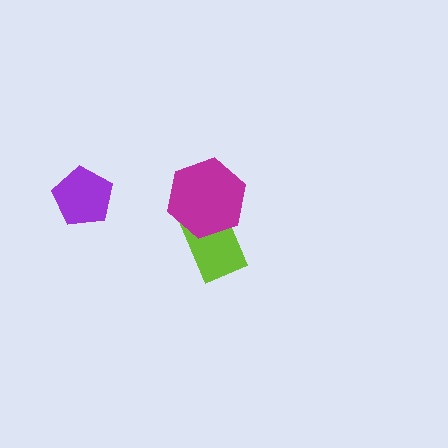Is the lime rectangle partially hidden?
Yes, it is partially covered by another shape.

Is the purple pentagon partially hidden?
No, no other shape covers it.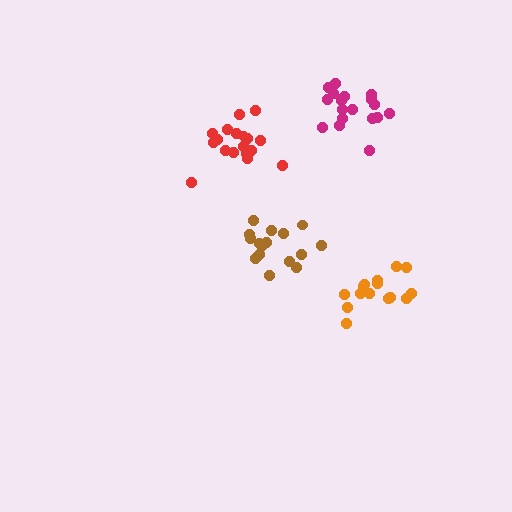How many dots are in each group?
Group 1: 16 dots, Group 2: 18 dots, Group 3: 18 dots, Group 4: 15 dots (67 total).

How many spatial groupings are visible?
There are 4 spatial groupings.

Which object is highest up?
The magenta cluster is topmost.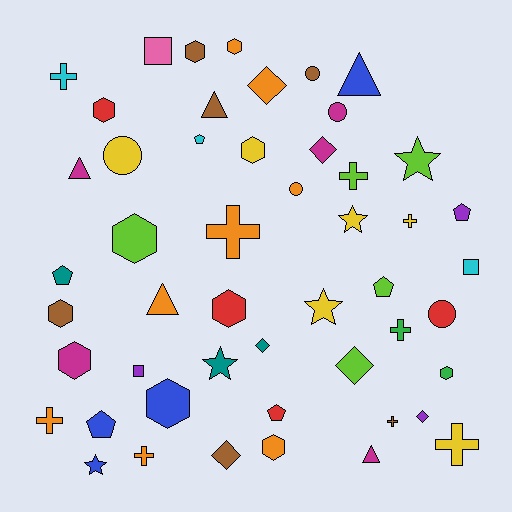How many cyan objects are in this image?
There are 3 cyan objects.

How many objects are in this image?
There are 50 objects.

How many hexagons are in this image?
There are 11 hexagons.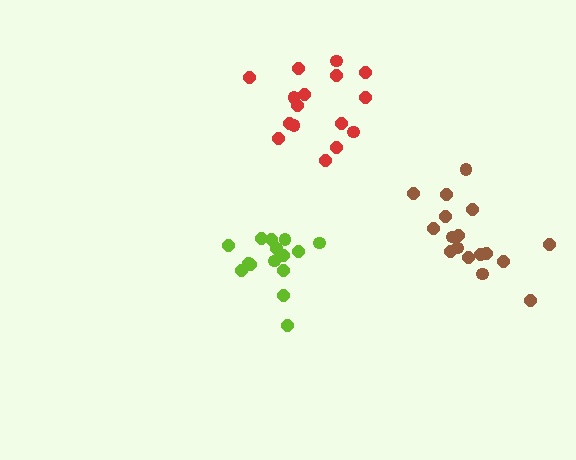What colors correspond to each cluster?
The clusters are colored: lime, brown, red.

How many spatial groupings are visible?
There are 3 spatial groupings.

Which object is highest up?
The red cluster is topmost.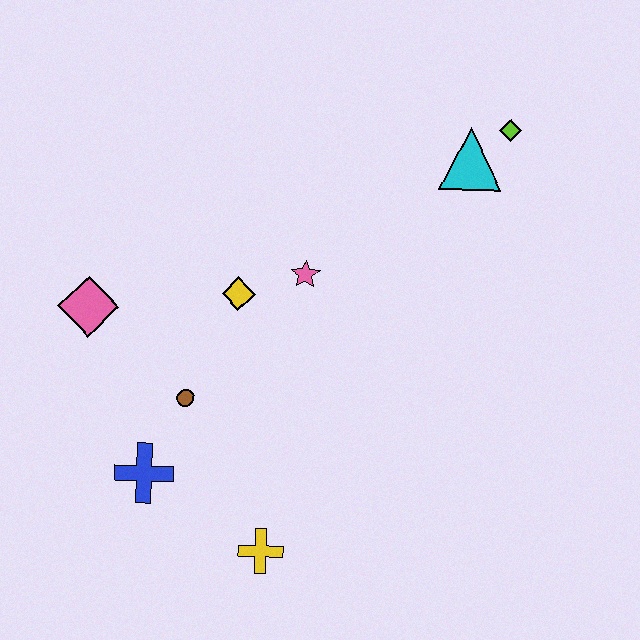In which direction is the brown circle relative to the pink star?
The brown circle is below the pink star.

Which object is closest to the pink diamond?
The brown circle is closest to the pink diamond.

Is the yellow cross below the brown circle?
Yes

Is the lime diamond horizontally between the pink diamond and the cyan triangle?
No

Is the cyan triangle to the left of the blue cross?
No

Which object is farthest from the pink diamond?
The lime diamond is farthest from the pink diamond.